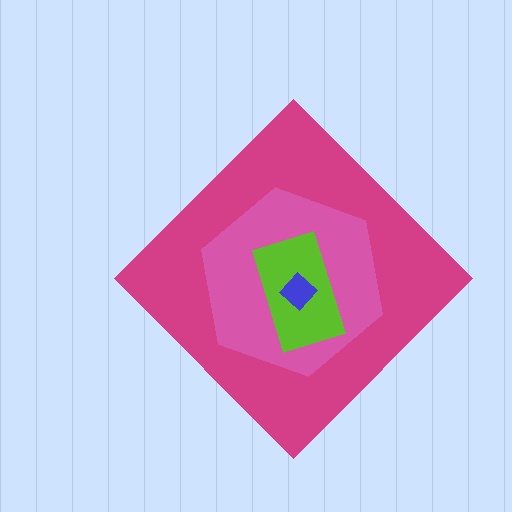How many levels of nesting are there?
4.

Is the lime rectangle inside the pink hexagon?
Yes.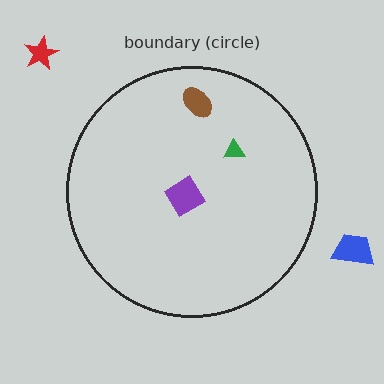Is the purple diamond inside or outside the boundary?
Inside.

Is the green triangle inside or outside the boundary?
Inside.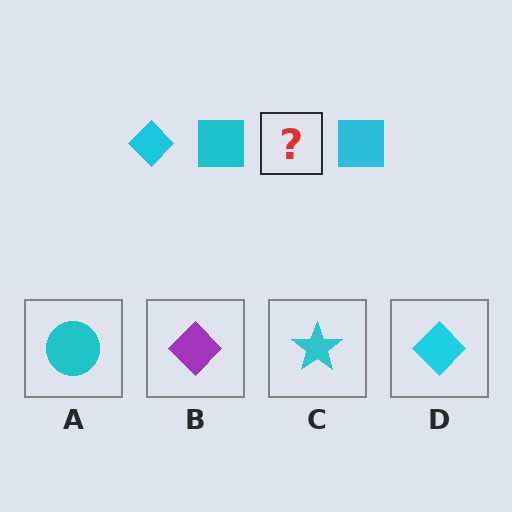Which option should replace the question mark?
Option D.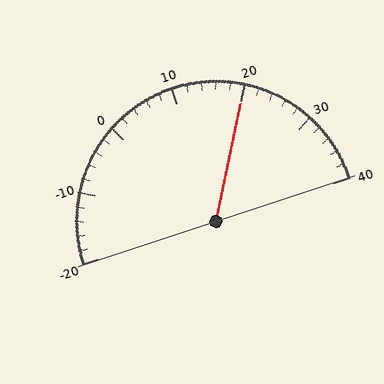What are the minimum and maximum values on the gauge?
The gauge ranges from -20 to 40.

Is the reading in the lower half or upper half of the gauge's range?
The reading is in the upper half of the range (-20 to 40).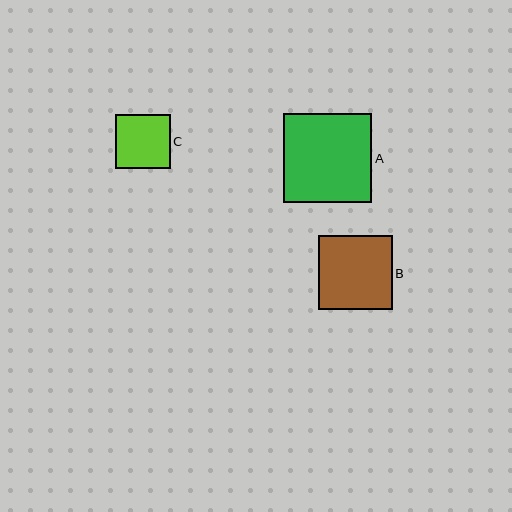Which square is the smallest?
Square C is the smallest with a size of approximately 55 pixels.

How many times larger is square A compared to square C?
Square A is approximately 1.6 times the size of square C.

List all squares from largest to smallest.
From largest to smallest: A, B, C.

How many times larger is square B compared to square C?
Square B is approximately 1.3 times the size of square C.